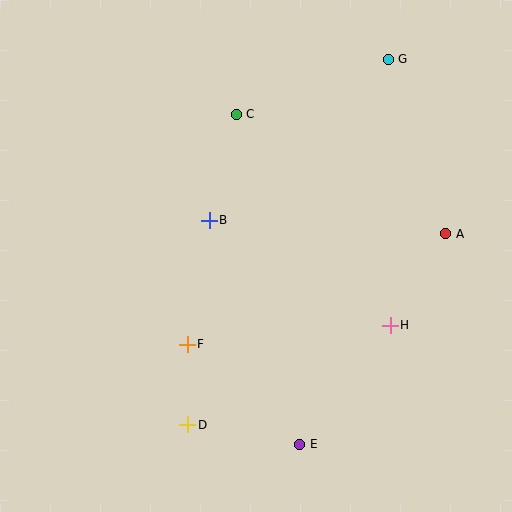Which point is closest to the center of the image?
Point B at (209, 220) is closest to the center.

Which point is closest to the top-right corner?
Point G is closest to the top-right corner.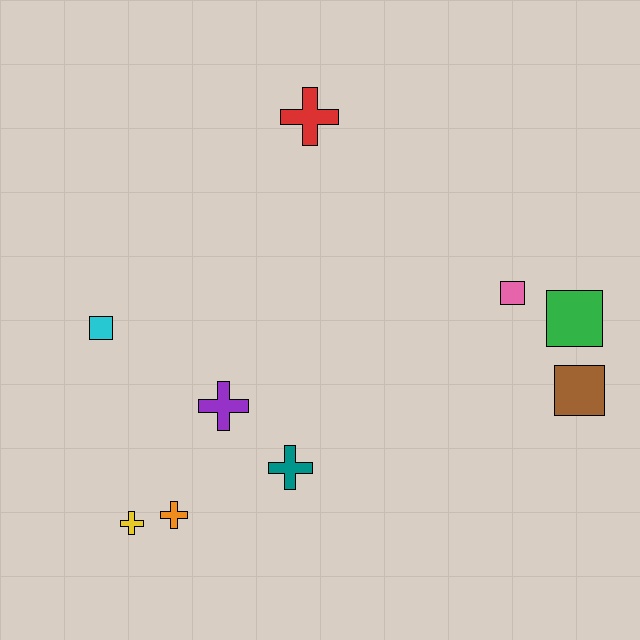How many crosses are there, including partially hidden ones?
There are 5 crosses.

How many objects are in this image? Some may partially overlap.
There are 9 objects.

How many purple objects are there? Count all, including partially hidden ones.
There is 1 purple object.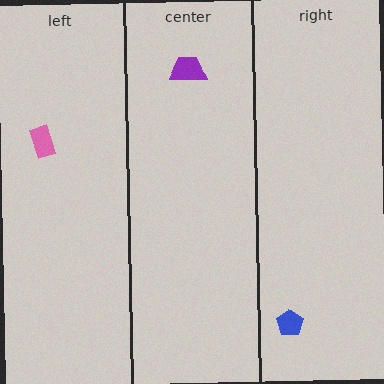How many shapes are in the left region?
1.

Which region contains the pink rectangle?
The left region.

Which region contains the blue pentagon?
The right region.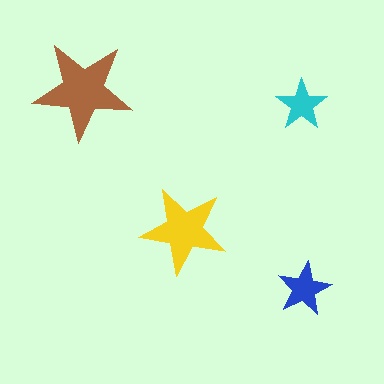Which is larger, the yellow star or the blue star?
The yellow one.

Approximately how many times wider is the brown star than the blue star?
About 2 times wider.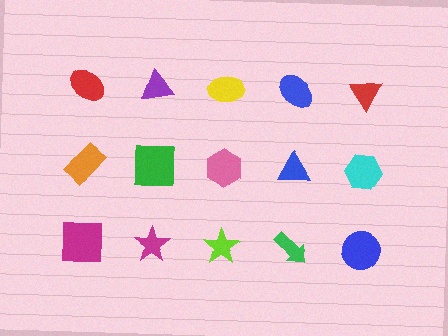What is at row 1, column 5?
A red triangle.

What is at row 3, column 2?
A magenta star.